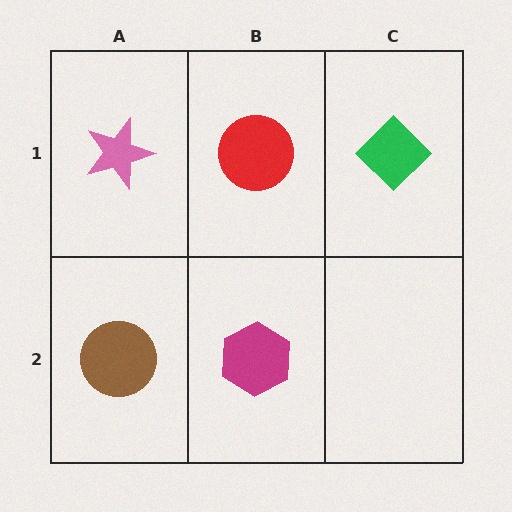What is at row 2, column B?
A magenta hexagon.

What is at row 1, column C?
A green diamond.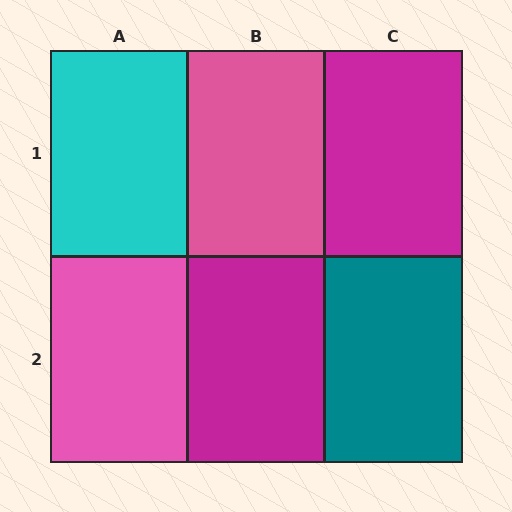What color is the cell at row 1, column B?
Pink.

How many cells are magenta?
2 cells are magenta.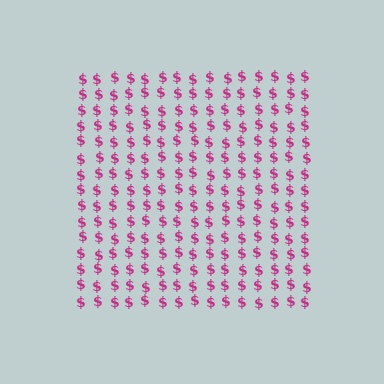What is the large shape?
The large shape is a square.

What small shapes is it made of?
It is made of small dollar signs.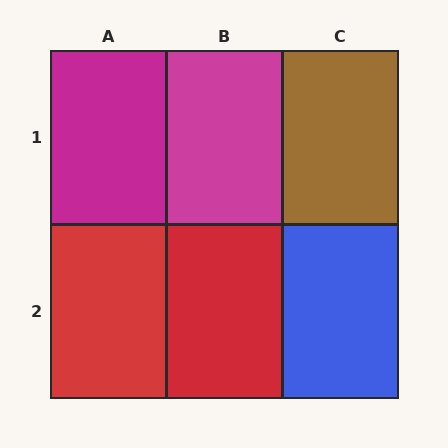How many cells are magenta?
2 cells are magenta.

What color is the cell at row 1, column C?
Brown.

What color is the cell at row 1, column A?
Magenta.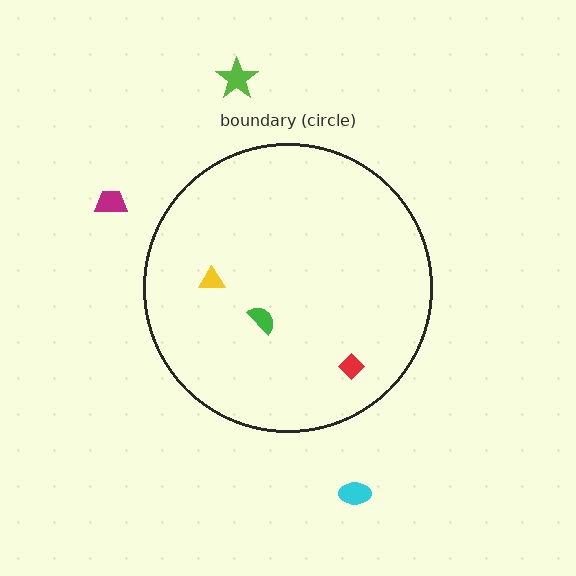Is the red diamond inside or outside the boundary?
Inside.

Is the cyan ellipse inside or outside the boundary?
Outside.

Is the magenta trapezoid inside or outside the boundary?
Outside.